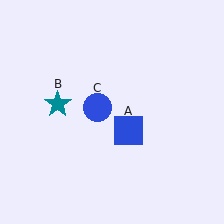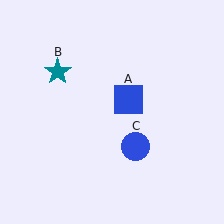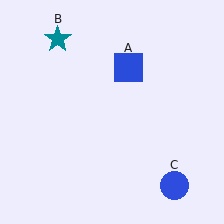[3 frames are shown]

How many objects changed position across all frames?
3 objects changed position: blue square (object A), teal star (object B), blue circle (object C).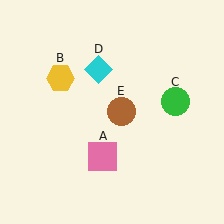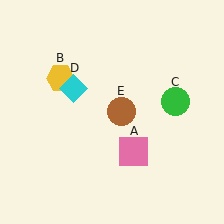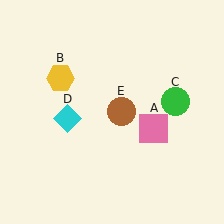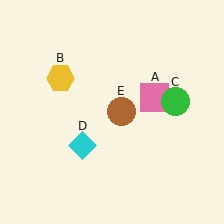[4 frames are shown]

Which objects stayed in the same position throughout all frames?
Yellow hexagon (object B) and green circle (object C) and brown circle (object E) remained stationary.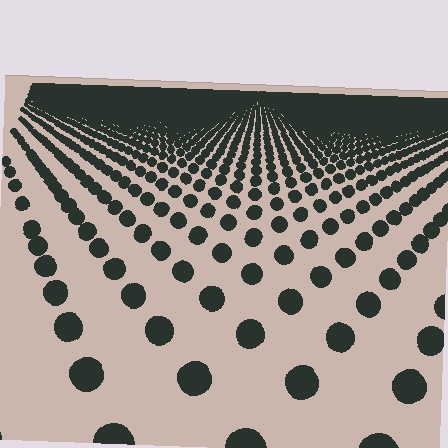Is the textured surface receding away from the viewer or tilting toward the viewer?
The surface is receding away from the viewer. Texture elements get smaller and denser toward the top.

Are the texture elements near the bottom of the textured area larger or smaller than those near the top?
Larger. Near the bottom, elements are closer to the viewer and appear at a bigger on-screen size.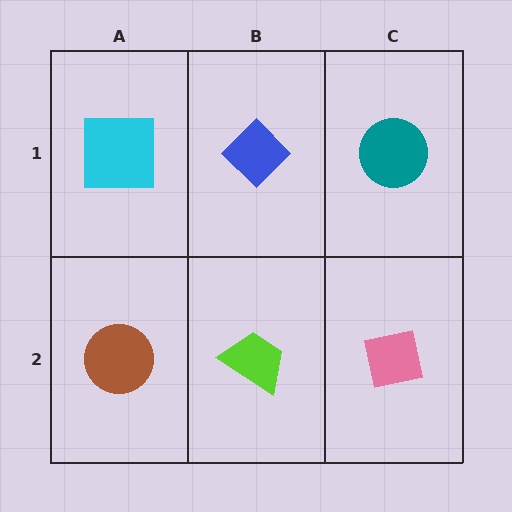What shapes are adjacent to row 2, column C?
A teal circle (row 1, column C), a lime trapezoid (row 2, column B).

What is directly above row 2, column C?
A teal circle.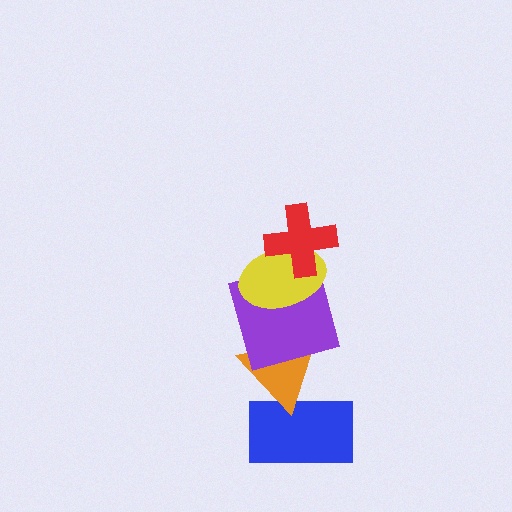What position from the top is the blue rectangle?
The blue rectangle is 5th from the top.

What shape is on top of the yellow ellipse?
The red cross is on top of the yellow ellipse.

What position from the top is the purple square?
The purple square is 3rd from the top.